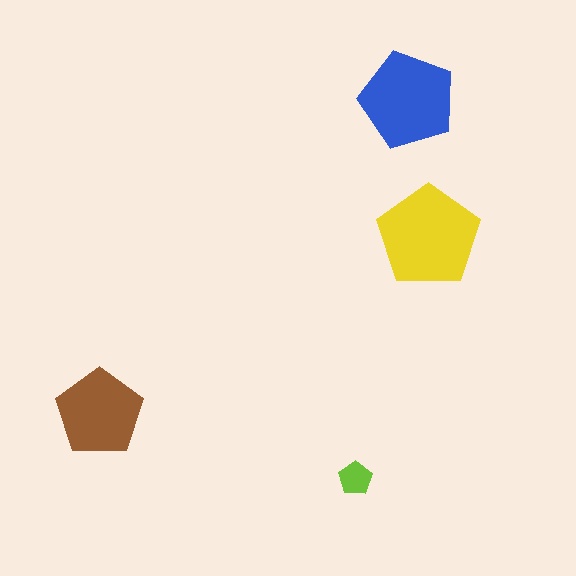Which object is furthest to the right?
The yellow pentagon is rightmost.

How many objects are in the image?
There are 4 objects in the image.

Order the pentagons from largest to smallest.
the yellow one, the blue one, the brown one, the lime one.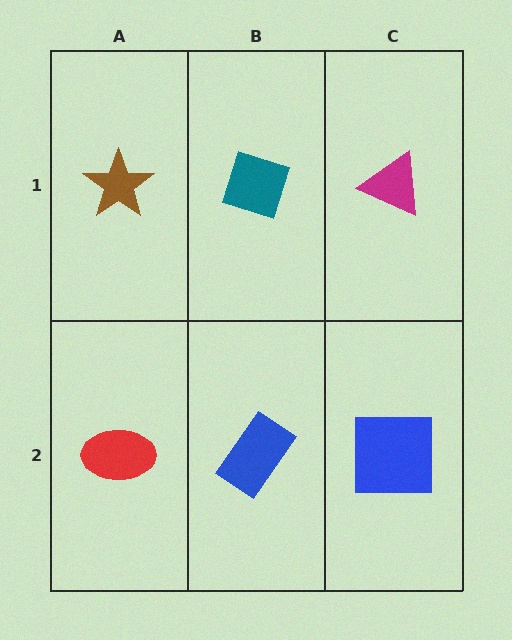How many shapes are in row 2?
3 shapes.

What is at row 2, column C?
A blue square.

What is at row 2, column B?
A blue rectangle.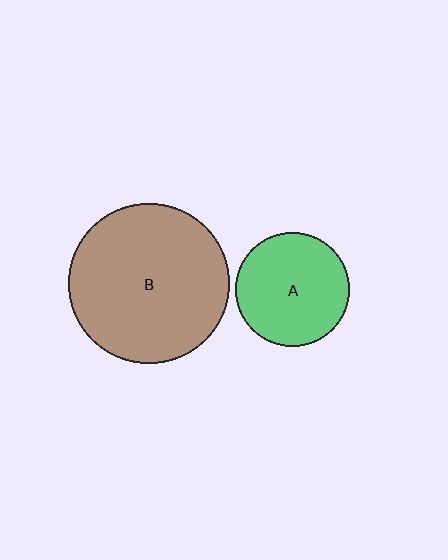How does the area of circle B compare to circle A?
Approximately 2.0 times.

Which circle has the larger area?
Circle B (brown).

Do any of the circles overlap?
No, none of the circles overlap.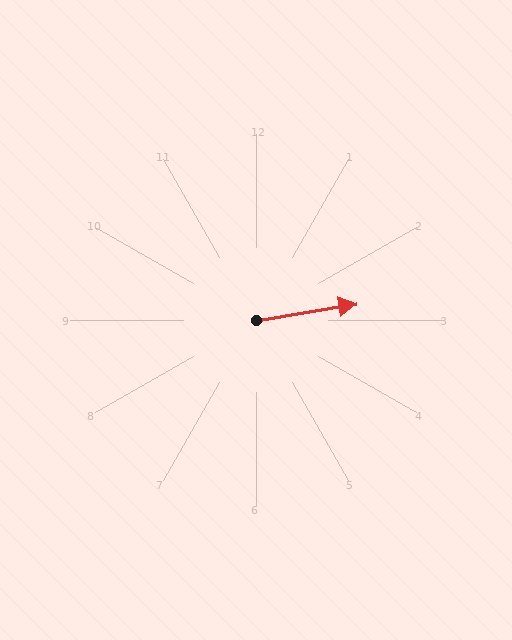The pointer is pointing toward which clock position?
Roughly 3 o'clock.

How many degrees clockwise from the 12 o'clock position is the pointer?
Approximately 81 degrees.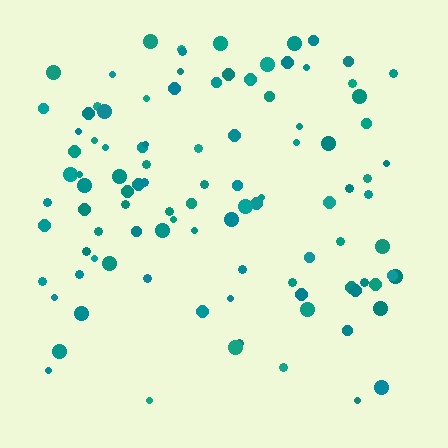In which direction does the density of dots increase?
From bottom to top, with the top side densest.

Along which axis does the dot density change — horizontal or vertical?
Vertical.